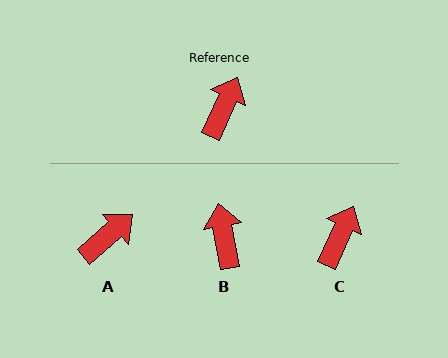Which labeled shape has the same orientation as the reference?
C.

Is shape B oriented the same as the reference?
No, it is off by about 34 degrees.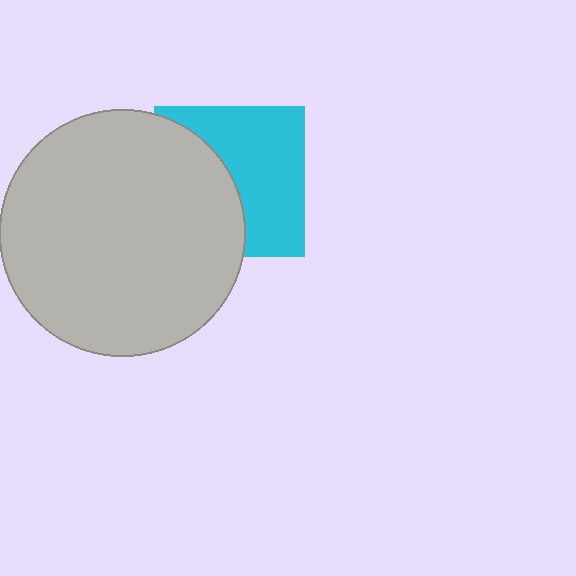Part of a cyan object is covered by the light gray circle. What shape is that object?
It is a square.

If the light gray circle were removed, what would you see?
You would see the complete cyan square.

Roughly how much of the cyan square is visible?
About half of it is visible (roughly 55%).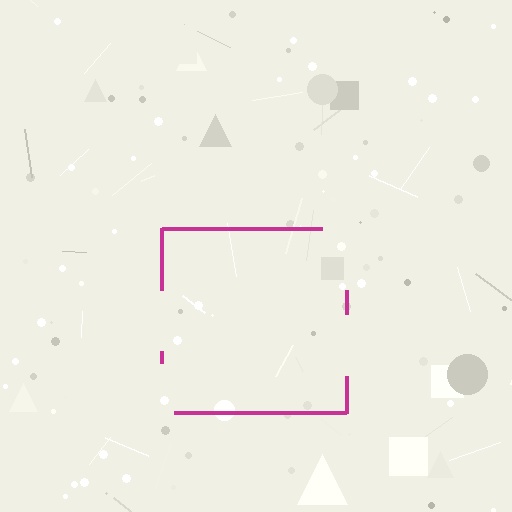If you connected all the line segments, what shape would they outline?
They would outline a square.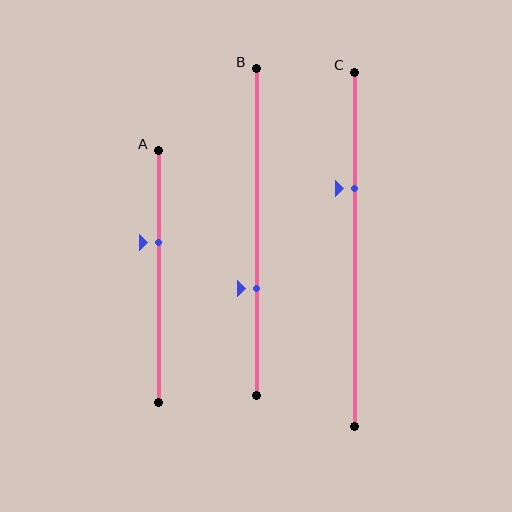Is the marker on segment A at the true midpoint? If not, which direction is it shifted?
No, the marker on segment A is shifted upward by about 14% of the segment length.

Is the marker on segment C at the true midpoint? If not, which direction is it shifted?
No, the marker on segment C is shifted upward by about 17% of the segment length.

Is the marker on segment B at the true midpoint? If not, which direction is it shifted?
No, the marker on segment B is shifted downward by about 17% of the segment length.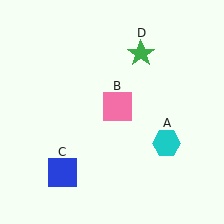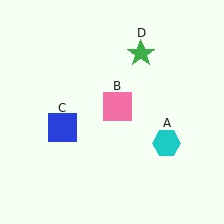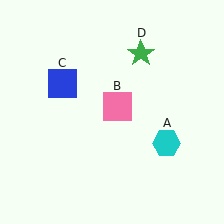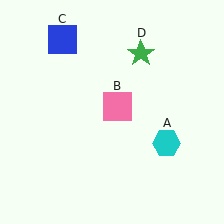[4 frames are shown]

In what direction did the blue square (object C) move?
The blue square (object C) moved up.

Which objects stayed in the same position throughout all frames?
Cyan hexagon (object A) and pink square (object B) and green star (object D) remained stationary.